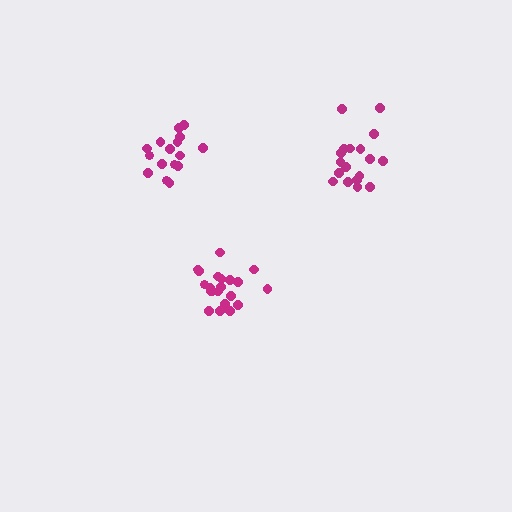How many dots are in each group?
Group 1: 21 dots, Group 2: 18 dots, Group 3: 16 dots (55 total).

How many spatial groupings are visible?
There are 3 spatial groupings.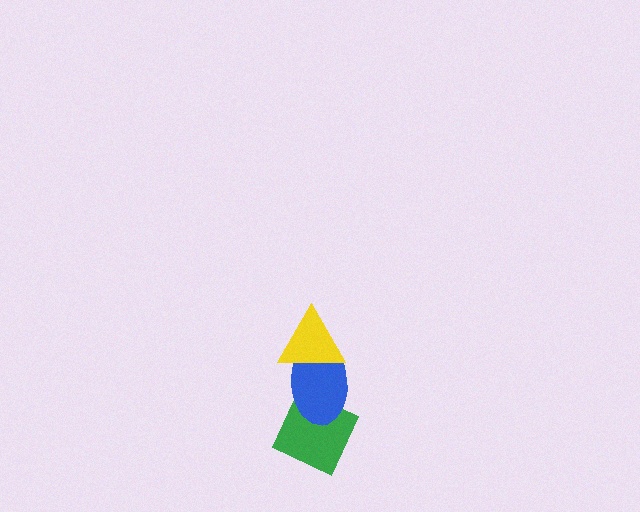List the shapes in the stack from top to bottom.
From top to bottom: the yellow triangle, the blue ellipse, the green diamond.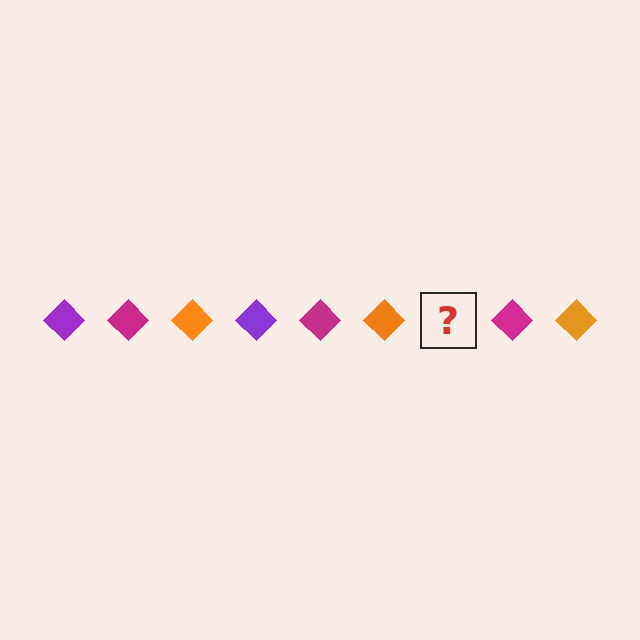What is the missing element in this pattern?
The missing element is a purple diamond.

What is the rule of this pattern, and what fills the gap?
The rule is that the pattern cycles through purple, magenta, orange diamonds. The gap should be filled with a purple diamond.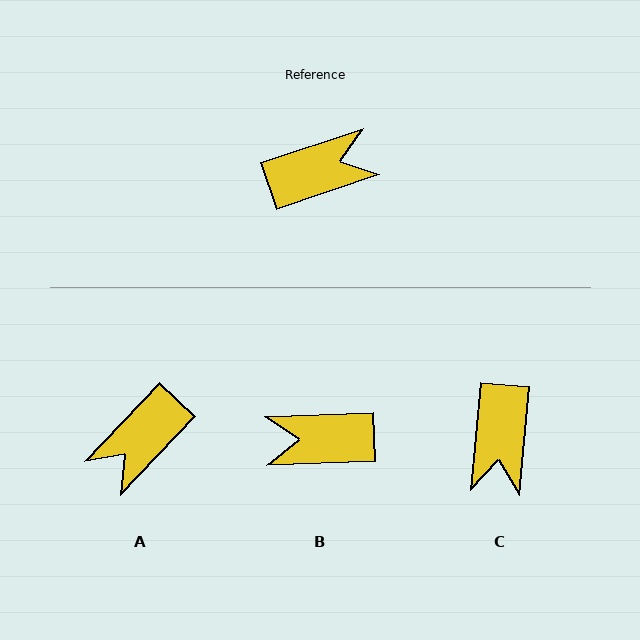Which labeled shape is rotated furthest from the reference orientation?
B, about 163 degrees away.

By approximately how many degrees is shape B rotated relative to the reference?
Approximately 163 degrees counter-clockwise.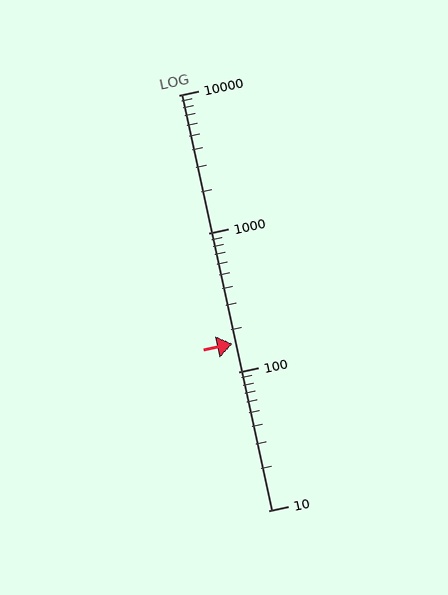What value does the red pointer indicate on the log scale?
The pointer indicates approximately 160.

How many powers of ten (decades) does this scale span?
The scale spans 3 decades, from 10 to 10000.